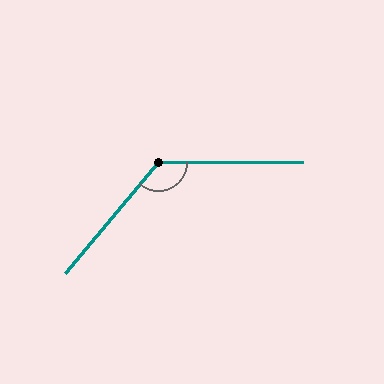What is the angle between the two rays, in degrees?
Approximately 130 degrees.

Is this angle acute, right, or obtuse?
It is obtuse.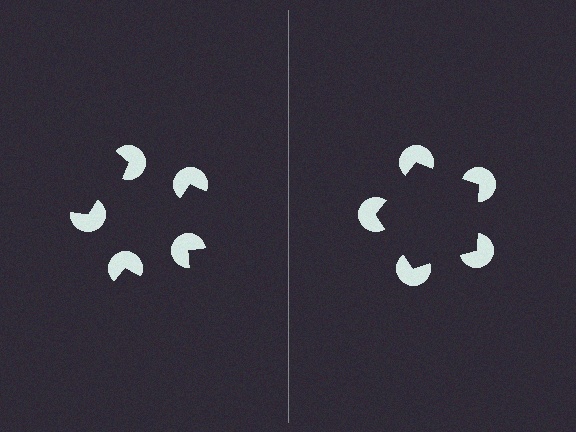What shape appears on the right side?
An illusory pentagon.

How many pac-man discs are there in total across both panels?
10 — 5 on each side.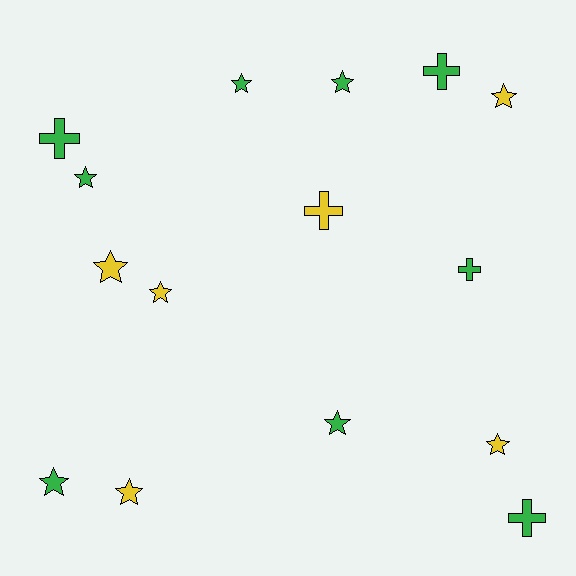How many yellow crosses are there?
There is 1 yellow cross.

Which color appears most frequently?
Green, with 9 objects.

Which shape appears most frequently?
Star, with 10 objects.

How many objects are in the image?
There are 15 objects.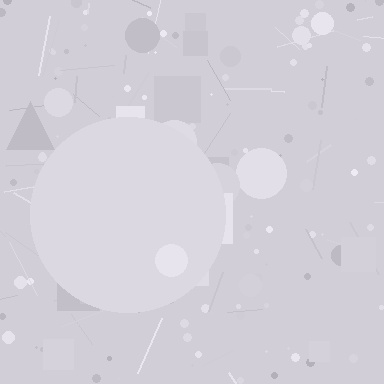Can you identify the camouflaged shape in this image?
The camouflaged shape is a circle.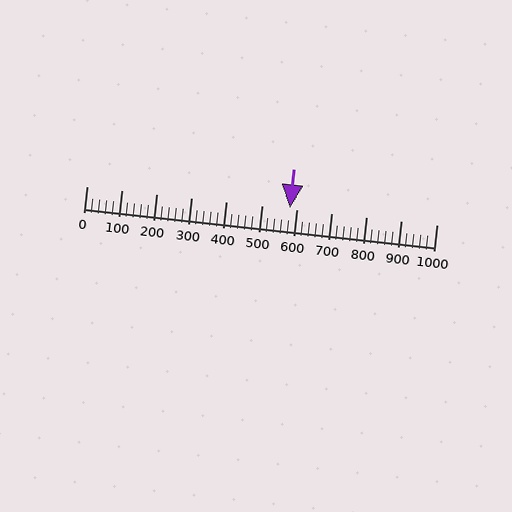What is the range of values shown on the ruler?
The ruler shows values from 0 to 1000.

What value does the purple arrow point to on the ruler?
The purple arrow points to approximately 580.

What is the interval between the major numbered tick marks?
The major tick marks are spaced 100 units apart.